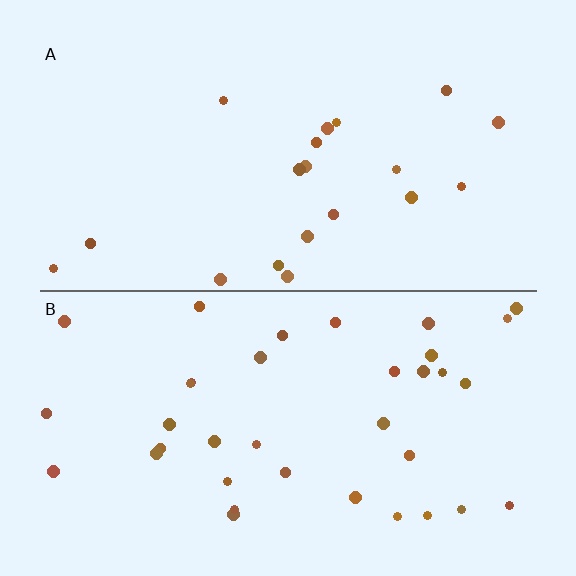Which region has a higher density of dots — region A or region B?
B (the bottom).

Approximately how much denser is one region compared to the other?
Approximately 1.9× — region B over region A.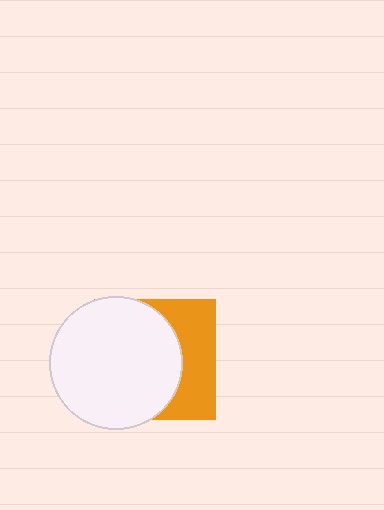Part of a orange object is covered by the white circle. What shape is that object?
It is a square.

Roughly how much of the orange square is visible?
A small part of it is visible (roughly 35%).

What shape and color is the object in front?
The object in front is a white circle.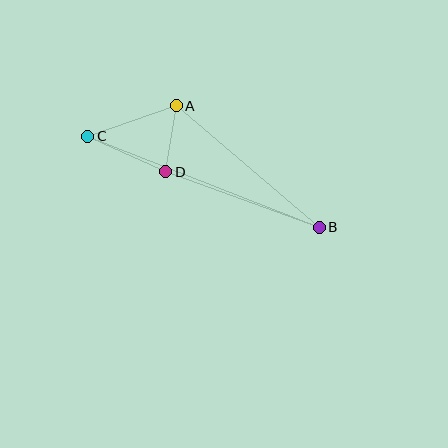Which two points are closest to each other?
Points A and D are closest to each other.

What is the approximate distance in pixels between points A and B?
The distance between A and B is approximately 188 pixels.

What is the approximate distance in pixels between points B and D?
The distance between B and D is approximately 163 pixels.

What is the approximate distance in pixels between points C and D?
The distance between C and D is approximately 86 pixels.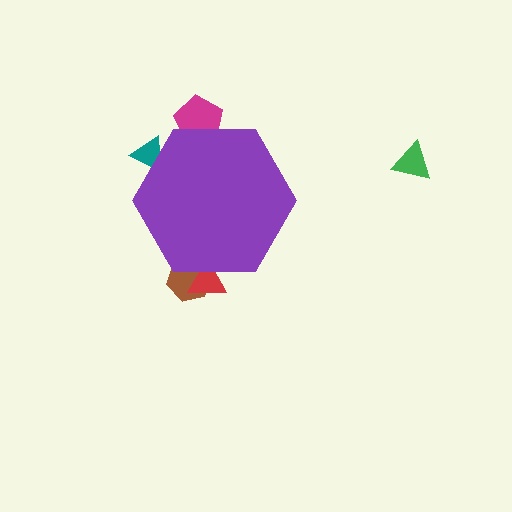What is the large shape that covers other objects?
A purple hexagon.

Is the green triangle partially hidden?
No, the green triangle is fully visible.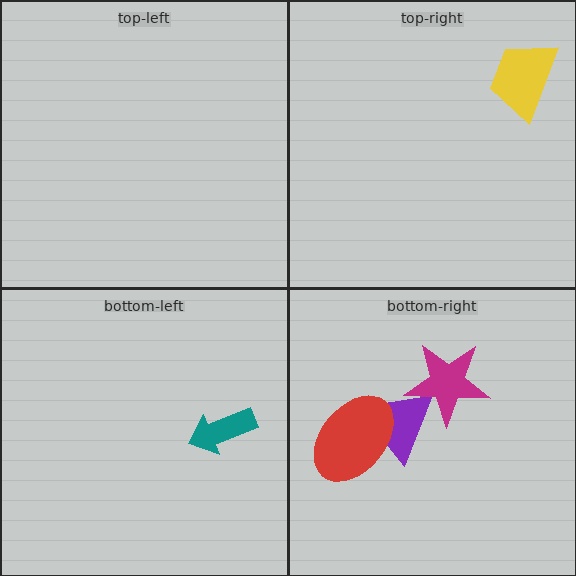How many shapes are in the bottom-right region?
3.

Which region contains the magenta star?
The bottom-right region.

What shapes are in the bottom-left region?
The teal arrow.